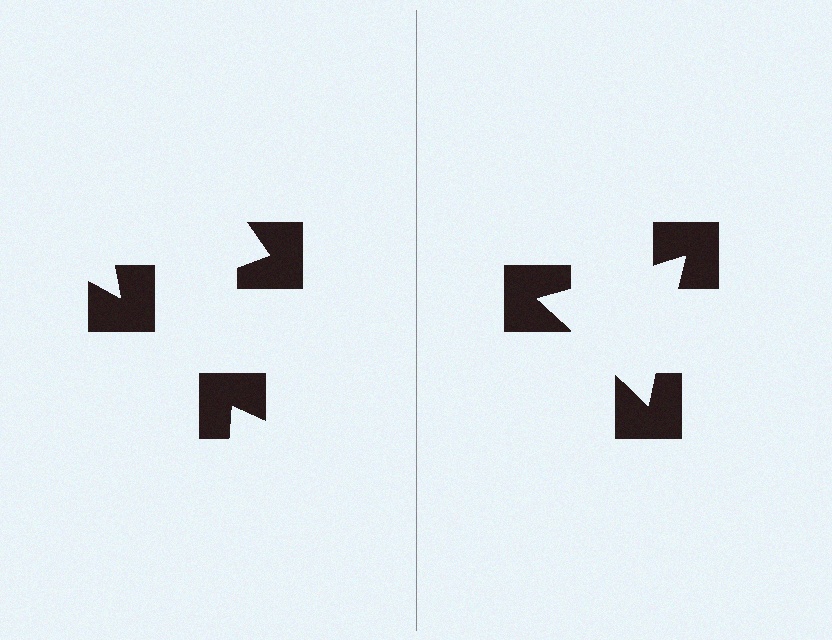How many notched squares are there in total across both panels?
6 — 3 on each side.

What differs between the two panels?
The notched squares are positioned identically on both sides; only the wedge orientations differ. On the right they align to a triangle; on the left they are misaligned.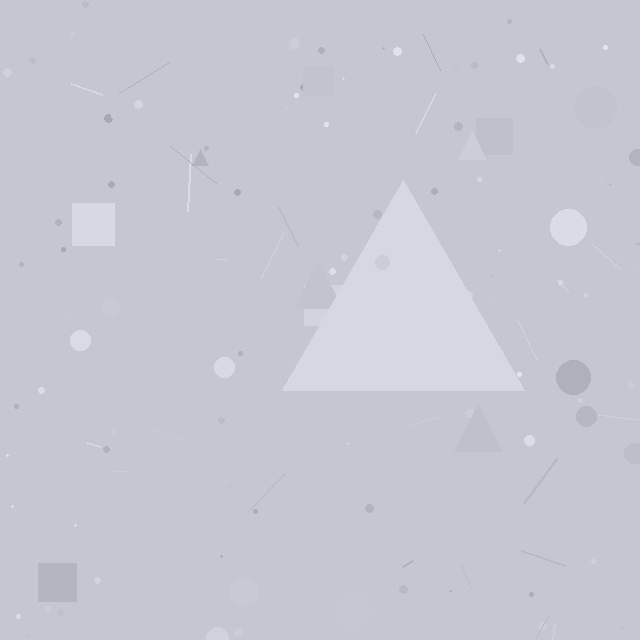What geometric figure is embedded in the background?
A triangle is embedded in the background.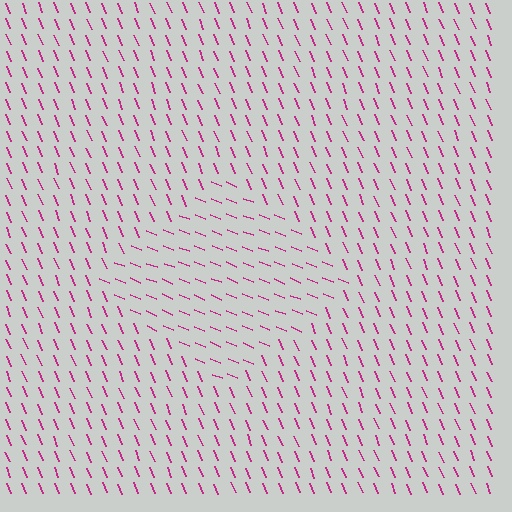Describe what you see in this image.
The image is filled with small magenta line segments. A diamond region in the image has lines oriented differently from the surrounding lines, creating a visible texture boundary.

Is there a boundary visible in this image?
Yes, there is a texture boundary formed by a change in line orientation.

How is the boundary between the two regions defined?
The boundary is defined purely by a change in line orientation (approximately 45 degrees difference). All lines are the same color and thickness.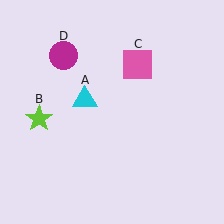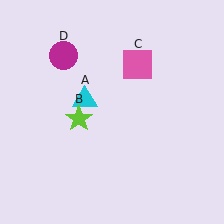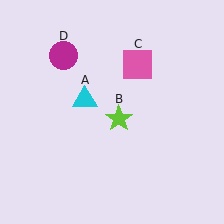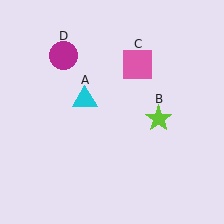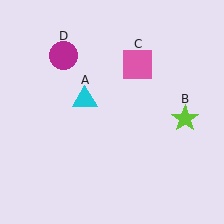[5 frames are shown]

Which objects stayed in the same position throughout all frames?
Cyan triangle (object A) and pink square (object C) and magenta circle (object D) remained stationary.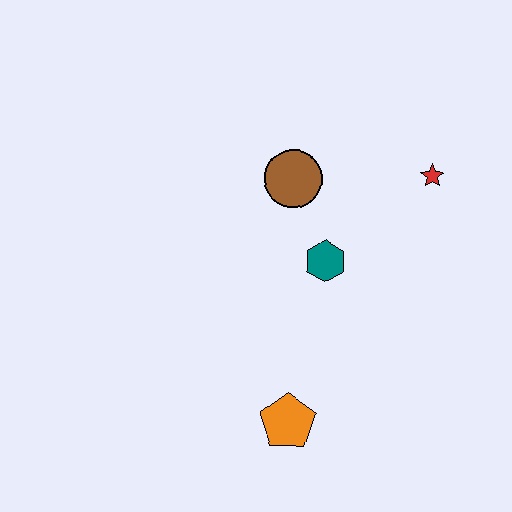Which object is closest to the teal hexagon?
The brown circle is closest to the teal hexagon.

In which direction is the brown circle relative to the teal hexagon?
The brown circle is above the teal hexagon.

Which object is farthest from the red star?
The orange pentagon is farthest from the red star.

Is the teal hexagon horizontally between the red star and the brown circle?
Yes